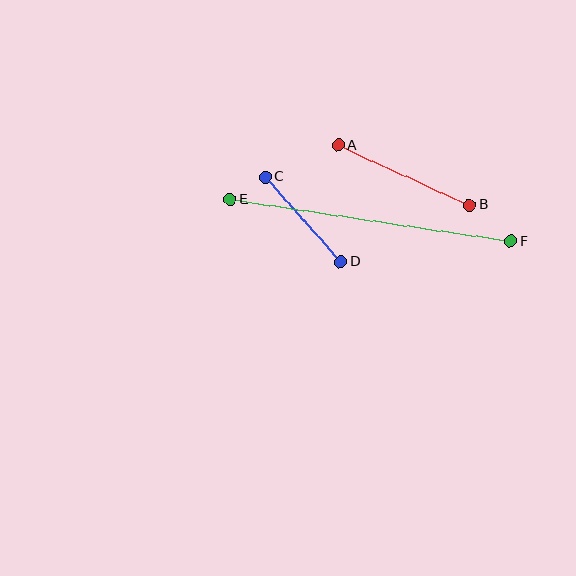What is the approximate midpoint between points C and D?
The midpoint is at approximately (303, 219) pixels.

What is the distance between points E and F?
The distance is approximately 284 pixels.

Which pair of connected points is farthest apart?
Points E and F are farthest apart.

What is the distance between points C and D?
The distance is approximately 114 pixels.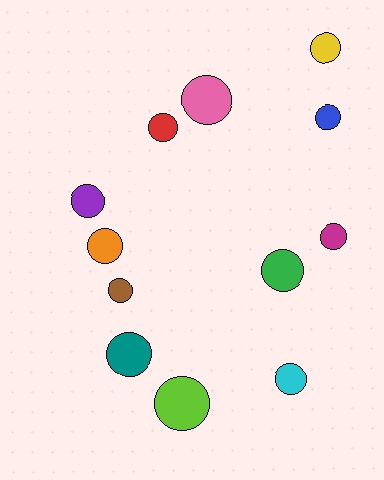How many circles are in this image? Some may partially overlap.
There are 12 circles.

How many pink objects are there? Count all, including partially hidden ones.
There is 1 pink object.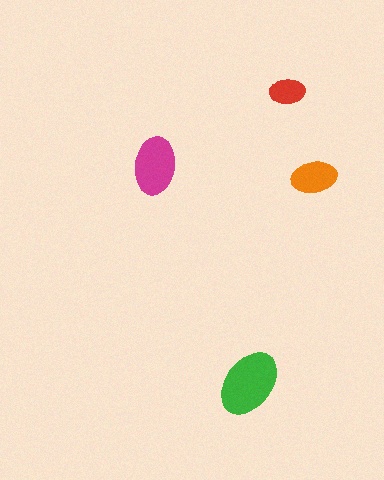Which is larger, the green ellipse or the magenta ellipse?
The green one.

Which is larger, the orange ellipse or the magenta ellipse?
The magenta one.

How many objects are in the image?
There are 4 objects in the image.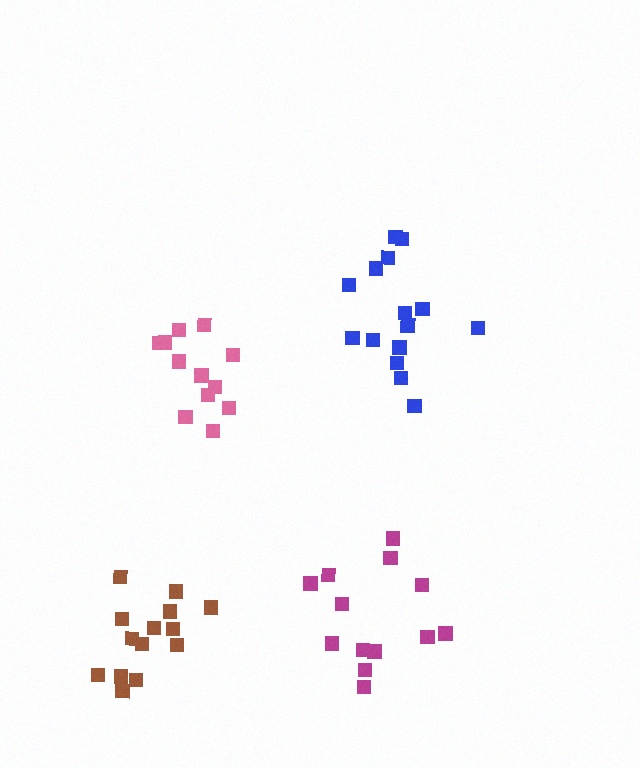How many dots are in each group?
Group 1: 13 dots, Group 2: 14 dots, Group 3: 15 dots, Group 4: 12 dots (54 total).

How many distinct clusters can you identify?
There are 4 distinct clusters.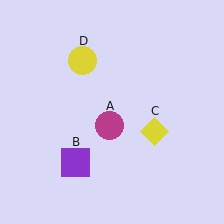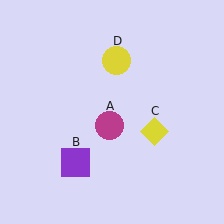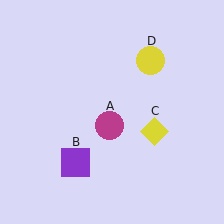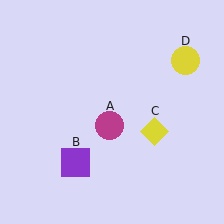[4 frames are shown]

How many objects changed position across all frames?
1 object changed position: yellow circle (object D).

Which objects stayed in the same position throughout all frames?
Magenta circle (object A) and purple square (object B) and yellow diamond (object C) remained stationary.